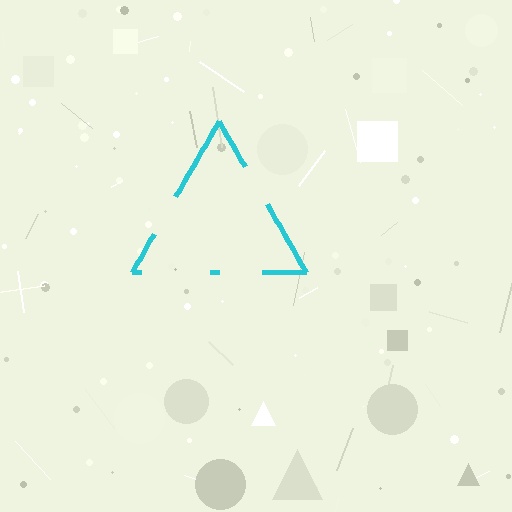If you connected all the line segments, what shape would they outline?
They would outline a triangle.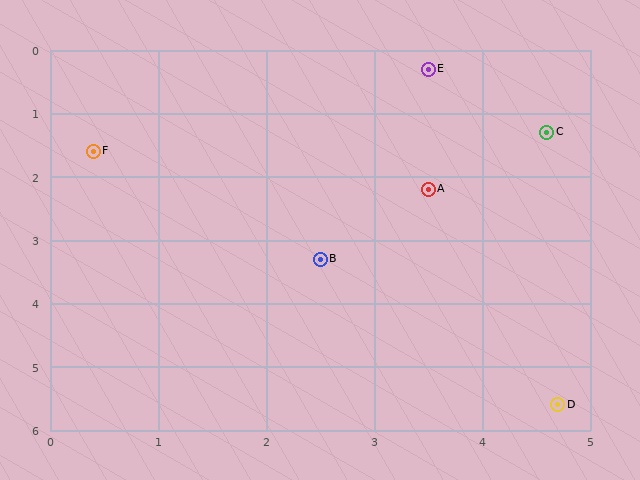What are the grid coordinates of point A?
Point A is at approximately (3.5, 2.2).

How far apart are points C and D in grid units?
Points C and D are about 4.3 grid units apart.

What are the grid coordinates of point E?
Point E is at approximately (3.5, 0.3).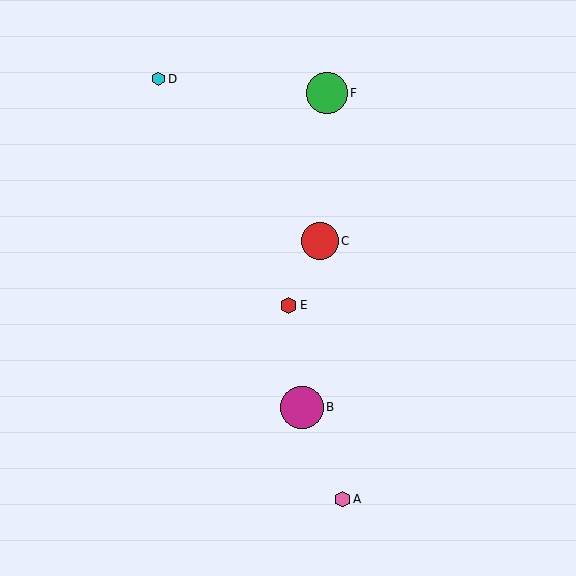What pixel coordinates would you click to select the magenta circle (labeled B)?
Click at (302, 407) to select the magenta circle B.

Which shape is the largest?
The magenta circle (labeled B) is the largest.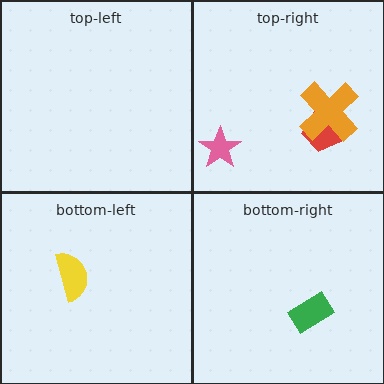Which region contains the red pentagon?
The top-right region.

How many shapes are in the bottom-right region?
1.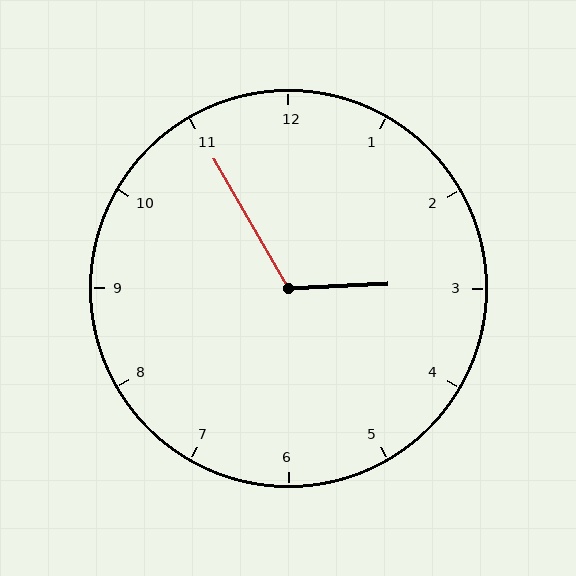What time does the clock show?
2:55.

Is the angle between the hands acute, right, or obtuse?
It is obtuse.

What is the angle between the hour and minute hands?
Approximately 118 degrees.